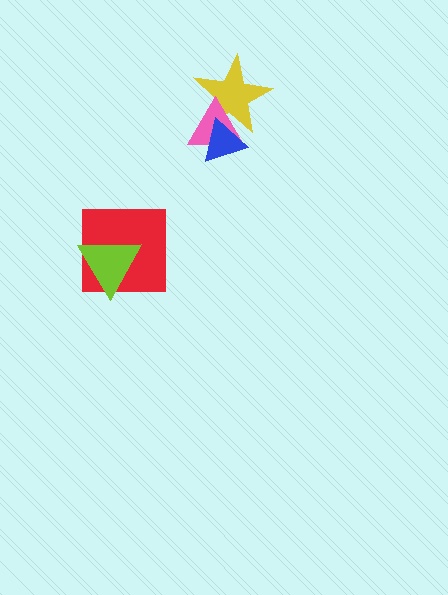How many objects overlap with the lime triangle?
1 object overlaps with the lime triangle.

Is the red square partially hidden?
Yes, it is partially covered by another shape.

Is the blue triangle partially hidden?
No, no other shape covers it.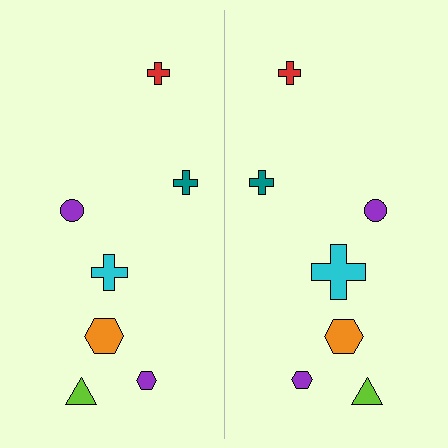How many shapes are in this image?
There are 14 shapes in this image.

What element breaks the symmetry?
The cyan cross on the right side has a different size than its mirror counterpart.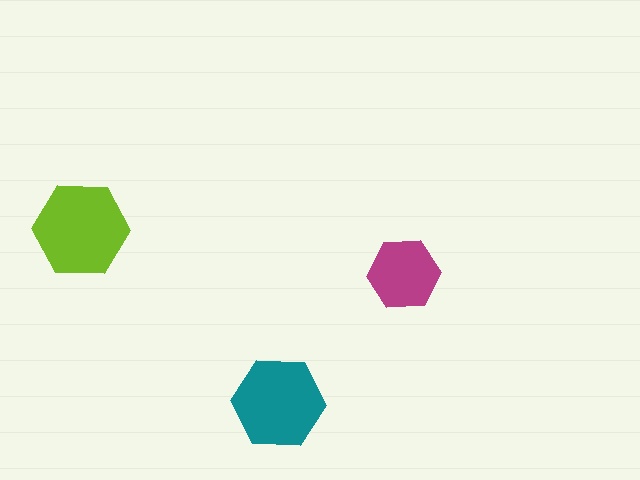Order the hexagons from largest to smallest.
the lime one, the teal one, the magenta one.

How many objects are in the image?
There are 3 objects in the image.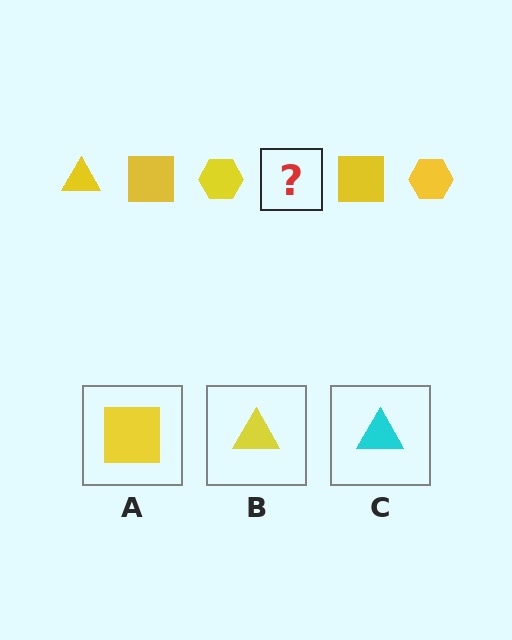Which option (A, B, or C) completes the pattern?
B.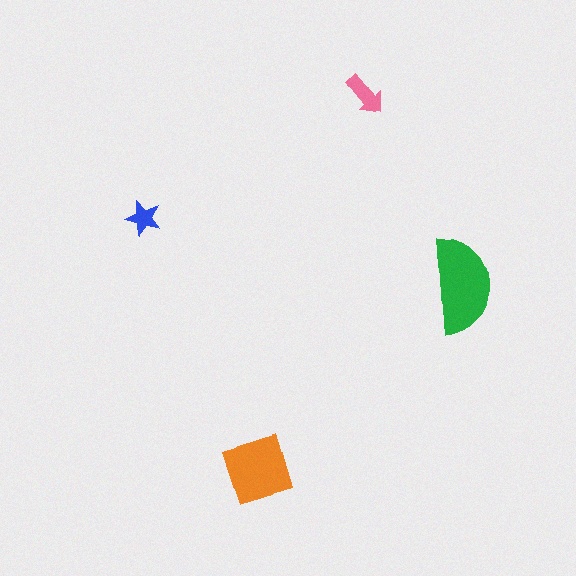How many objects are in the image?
There are 4 objects in the image.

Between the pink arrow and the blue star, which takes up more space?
The pink arrow.